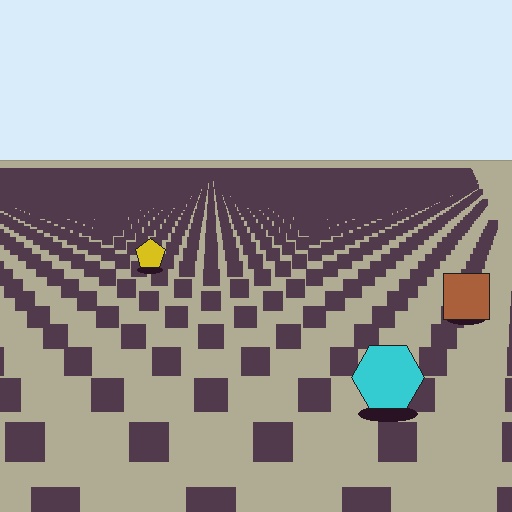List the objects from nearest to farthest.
From nearest to farthest: the cyan hexagon, the brown square, the yellow pentagon.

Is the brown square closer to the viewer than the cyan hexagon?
No. The cyan hexagon is closer — you can tell from the texture gradient: the ground texture is coarser near it.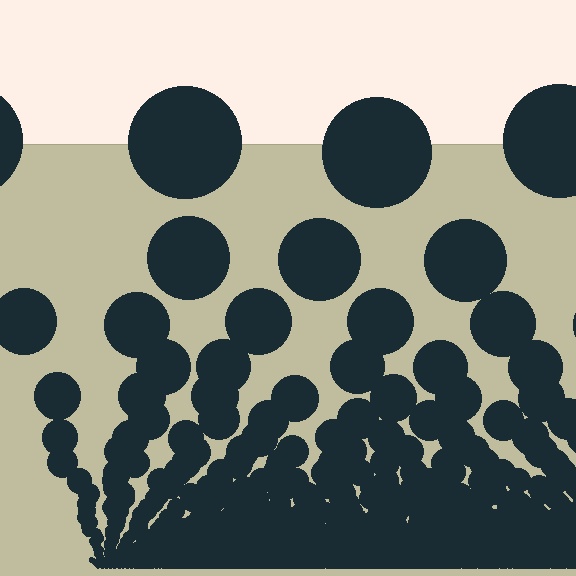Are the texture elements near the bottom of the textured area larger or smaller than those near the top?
Smaller. The gradient is inverted — elements near the bottom are smaller and denser.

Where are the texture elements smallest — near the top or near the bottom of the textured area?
Near the bottom.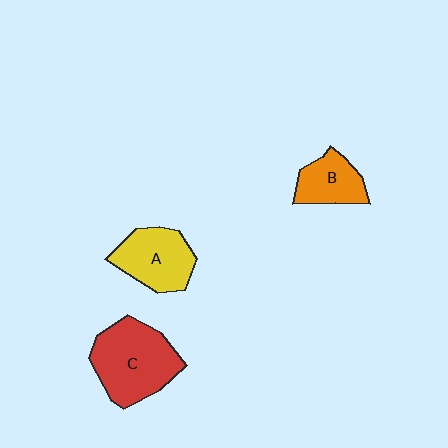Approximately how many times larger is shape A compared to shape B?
Approximately 1.4 times.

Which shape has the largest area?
Shape C (red).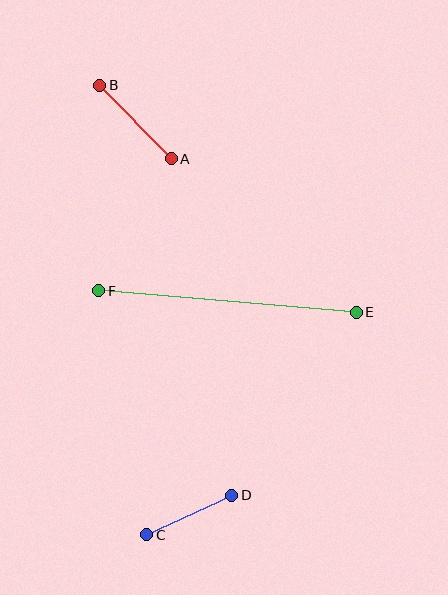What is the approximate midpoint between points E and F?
The midpoint is at approximately (228, 302) pixels.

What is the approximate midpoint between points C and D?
The midpoint is at approximately (189, 515) pixels.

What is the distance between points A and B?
The distance is approximately 103 pixels.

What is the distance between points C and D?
The distance is approximately 93 pixels.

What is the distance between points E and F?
The distance is approximately 258 pixels.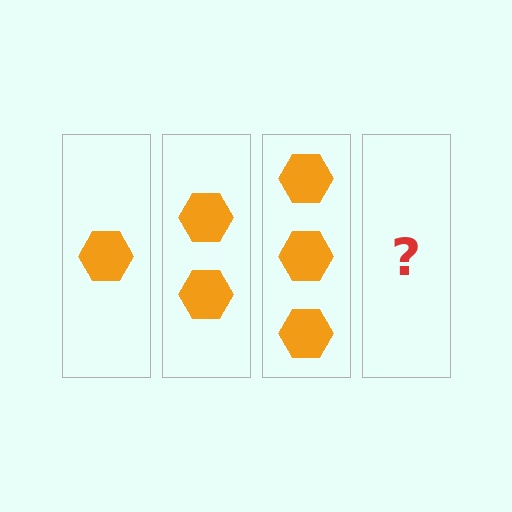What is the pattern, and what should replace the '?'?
The pattern is that each step adds one more hexagon. The '?' should be 4 hexagons.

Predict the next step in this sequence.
The next step is 4 hexagons.